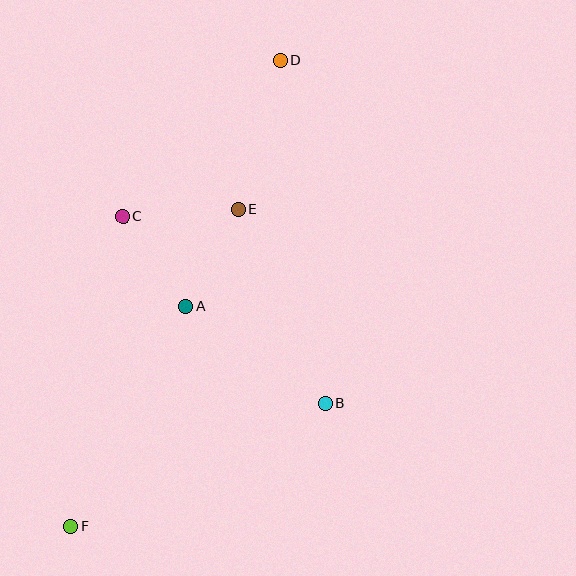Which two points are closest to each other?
Points A and C are closest to each other.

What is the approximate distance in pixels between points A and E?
The distance between A and E is approximately 110 pixels.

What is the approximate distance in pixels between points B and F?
The distance between B and F is approximately 283 pixels.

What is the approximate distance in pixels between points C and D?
The distance between C and D is approximately 222 pixels.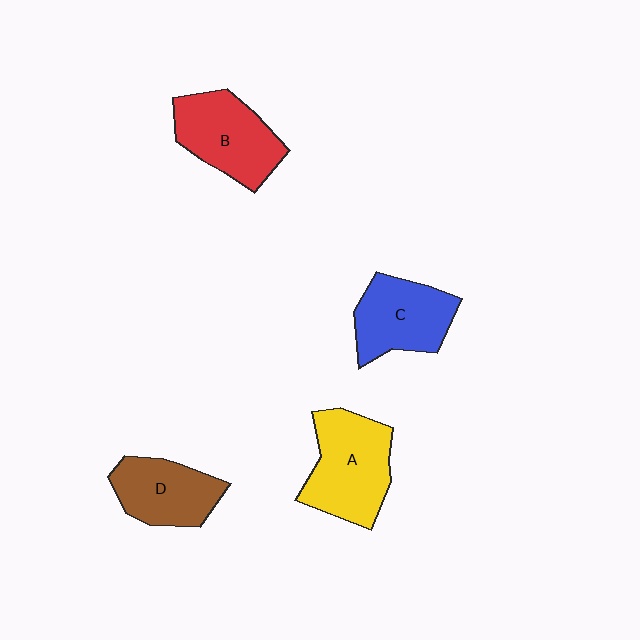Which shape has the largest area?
Shape A (yellow).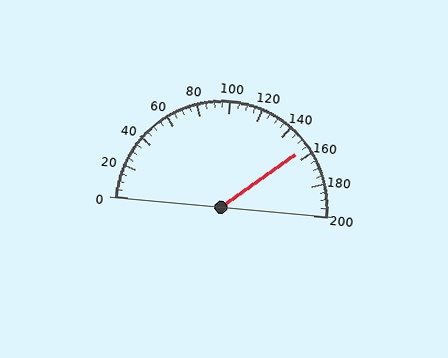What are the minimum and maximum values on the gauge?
The gauge ranges from 0 to 200.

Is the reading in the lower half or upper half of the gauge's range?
The reading is in the upper half of the range (0 to 200).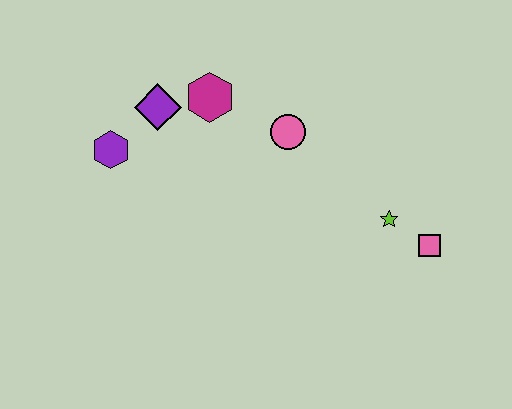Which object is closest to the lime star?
The pink square is closest to the lime star.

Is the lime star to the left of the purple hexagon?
No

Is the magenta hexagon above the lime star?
Yes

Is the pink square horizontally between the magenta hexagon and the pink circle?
No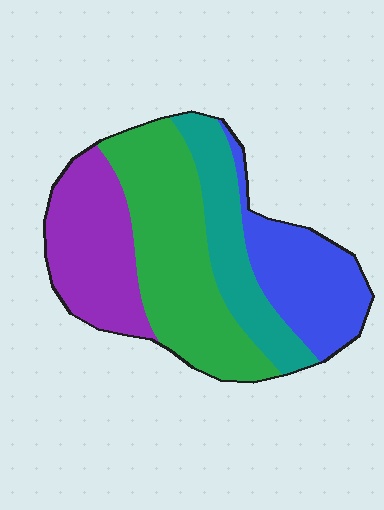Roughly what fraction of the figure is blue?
Blue covers 22% of the figure.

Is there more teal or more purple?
Purple.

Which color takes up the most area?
Green, at roughly 35%.